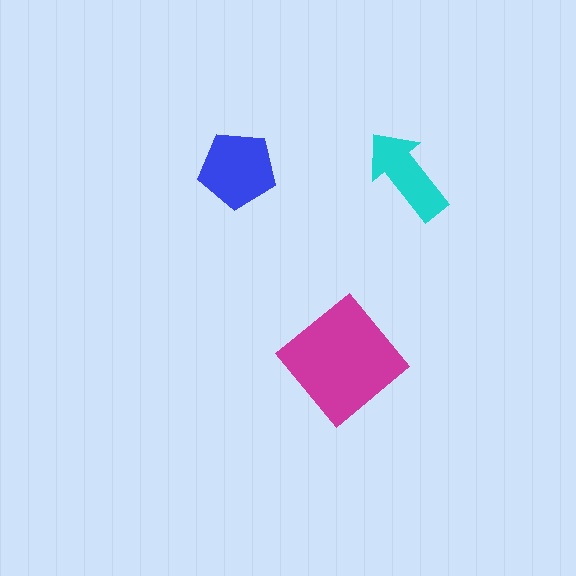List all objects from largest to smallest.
The magenta diamond, the blue pentagon, the cyan arrow.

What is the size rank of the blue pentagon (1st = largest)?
2nd.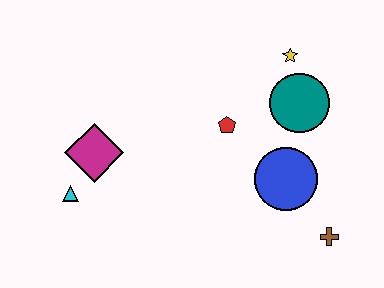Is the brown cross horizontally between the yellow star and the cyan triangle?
No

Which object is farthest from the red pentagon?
The cyan triangle is farthest from the red pentagon.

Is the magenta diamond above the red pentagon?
No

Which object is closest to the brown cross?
The blue circle is closest to the brown cross.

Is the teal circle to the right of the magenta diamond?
Yes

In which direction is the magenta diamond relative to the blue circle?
The magenta diamond is to the left of the blue circle.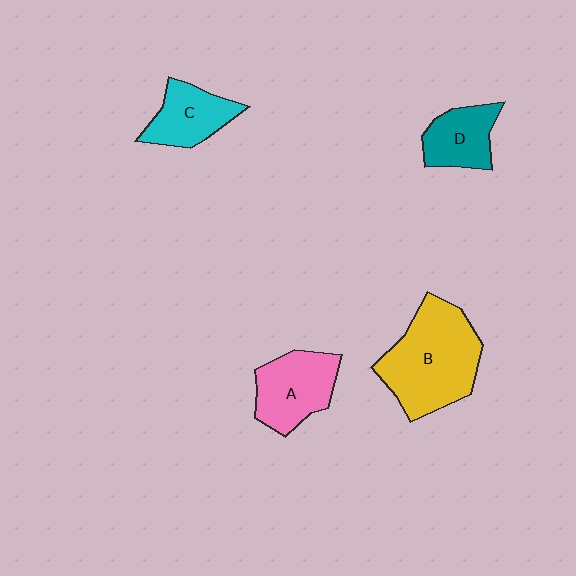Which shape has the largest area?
Shape B (yellow).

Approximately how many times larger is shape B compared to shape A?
Approximately 1.6 times.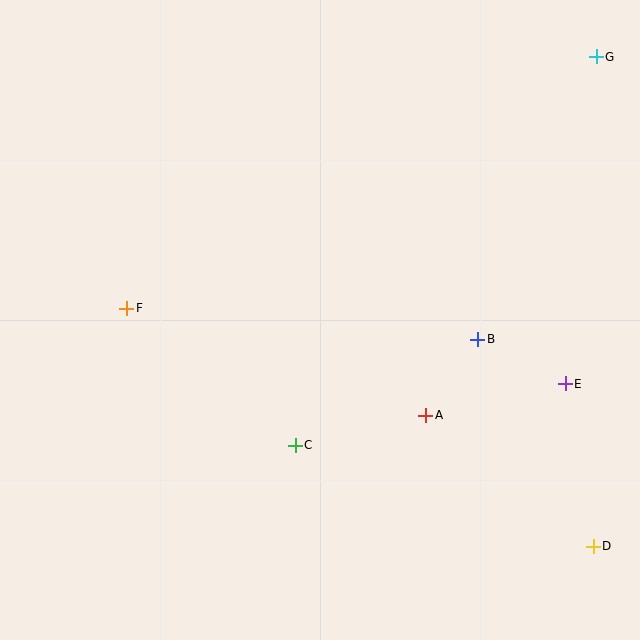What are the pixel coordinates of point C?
Point C is at (295, 445).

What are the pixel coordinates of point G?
Point G is at (596, 57).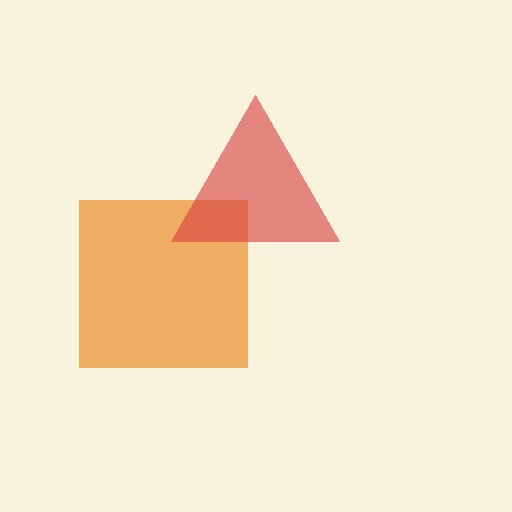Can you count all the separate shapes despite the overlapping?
Yes, there are 2 separate shapes.